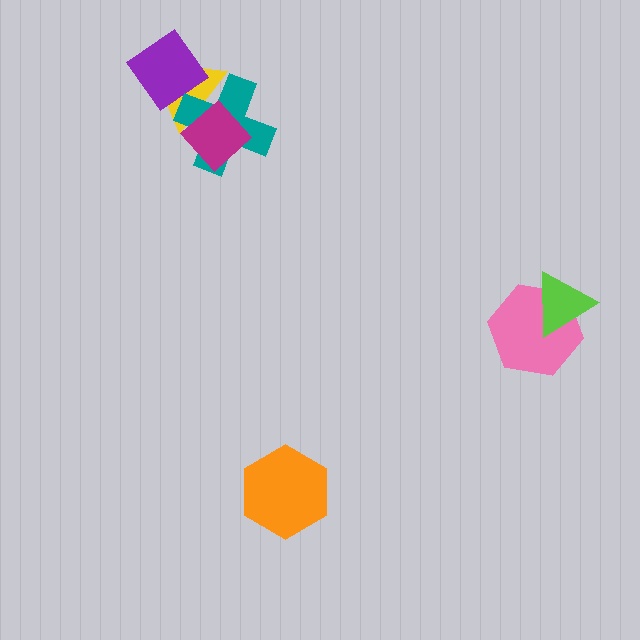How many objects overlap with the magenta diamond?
2 objects overlap with the magenta diamond.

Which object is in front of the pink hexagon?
The lime triangle is in front of the pink hexagon.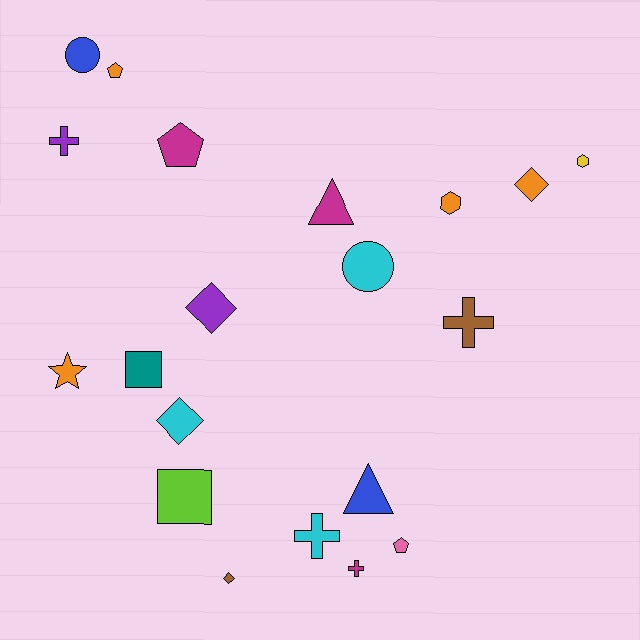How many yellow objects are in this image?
There is 1 yellow object.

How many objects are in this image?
There are 20 objects.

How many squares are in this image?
There are 2 squares.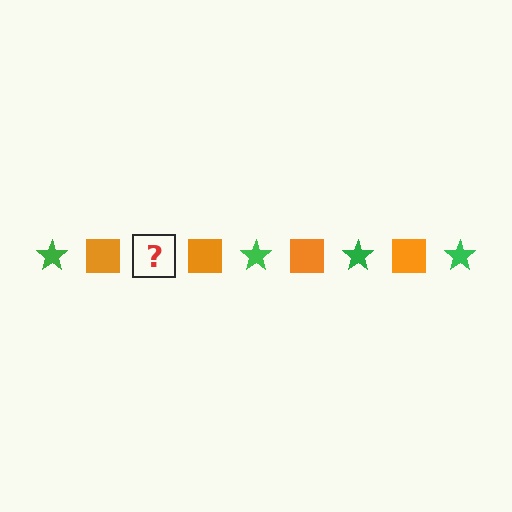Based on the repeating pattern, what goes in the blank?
The blank should be a green star.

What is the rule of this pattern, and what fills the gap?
The rule is that the pattern alternates between green star and orange square. The gap should be filled with a green star.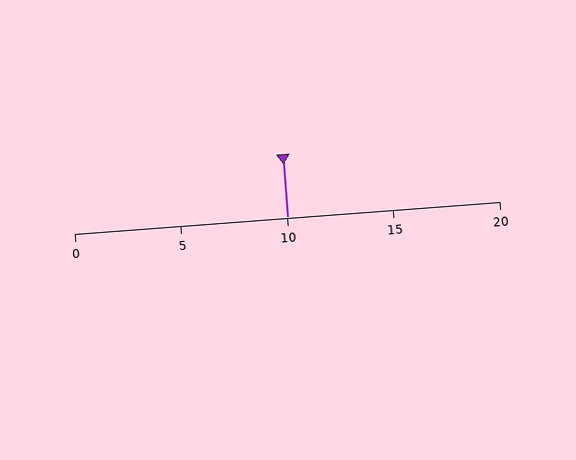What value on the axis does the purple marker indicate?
The marker indicates approximately 10.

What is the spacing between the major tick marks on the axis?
The major ticks are spaced 5 apart.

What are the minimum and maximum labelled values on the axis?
The axis runs from 0 to 20.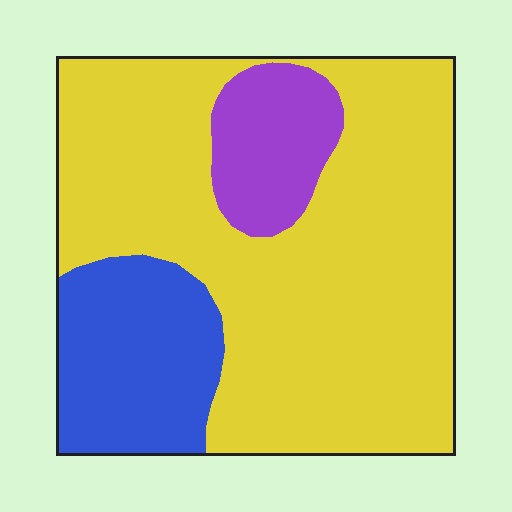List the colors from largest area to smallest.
From largest to smallest: yellow, blue, purple.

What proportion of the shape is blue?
Blue covers 19% of the shape.